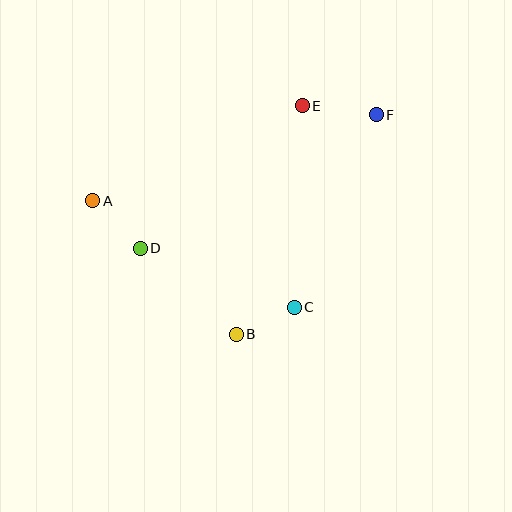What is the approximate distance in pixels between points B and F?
The distance between B and F is approximately 260 pixels.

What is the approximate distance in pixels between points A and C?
The distance between A and C is approximately 228 pixels.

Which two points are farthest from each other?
Points A and F are farthest from each other.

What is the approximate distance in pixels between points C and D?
The distance between C and D is approximately 165 pixels.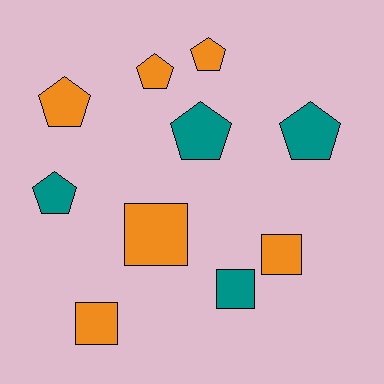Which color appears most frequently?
Orange, with 6 objects.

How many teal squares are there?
There is 1 teal square.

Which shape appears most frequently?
Pentagon, with 6 objects.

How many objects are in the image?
There are 10 objects.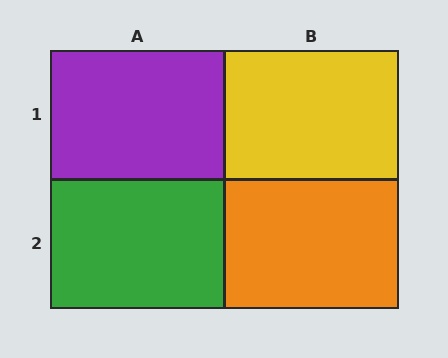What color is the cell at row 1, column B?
Yellow.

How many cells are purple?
1 cell is purple.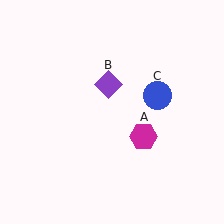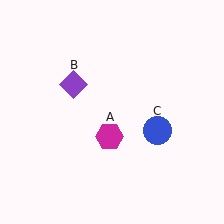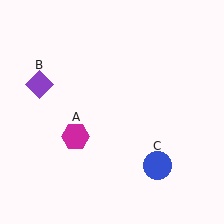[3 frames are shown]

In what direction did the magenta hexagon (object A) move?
The magenta hexagon (object A) moved left.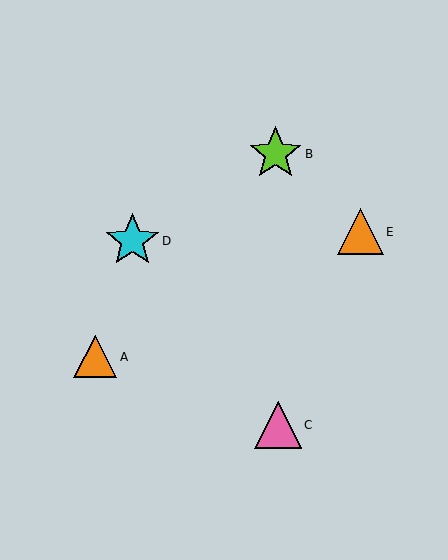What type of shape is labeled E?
Shape E is an orange triangle.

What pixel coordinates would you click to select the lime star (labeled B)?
Click at (276, 154) to select the lime star B.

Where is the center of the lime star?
The center of the lime star is at (276, 154).